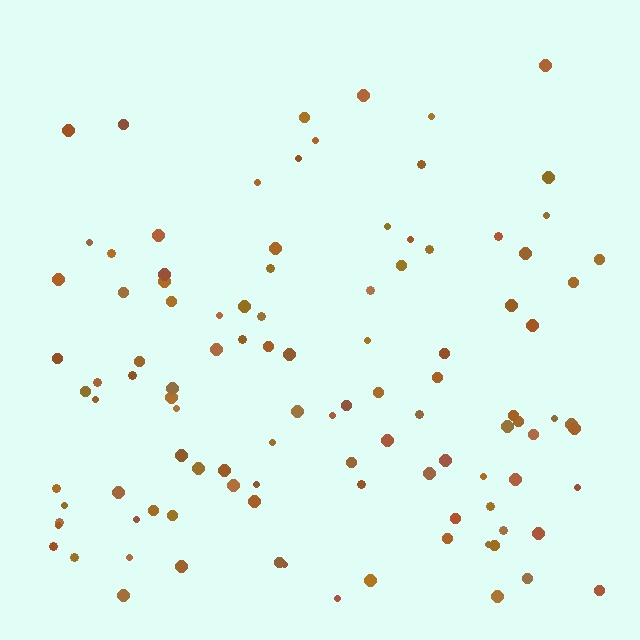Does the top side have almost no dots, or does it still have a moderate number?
Still a moderate number, just noticeably fewer than the bottom.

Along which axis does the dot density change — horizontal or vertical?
Vertical.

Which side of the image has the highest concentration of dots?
The bottom.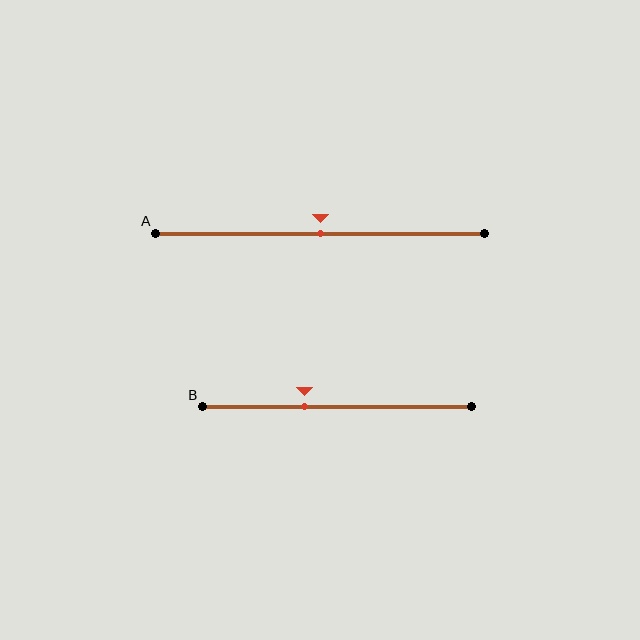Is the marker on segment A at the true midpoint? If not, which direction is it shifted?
Yes, the marker on segment A is at the true midpoint.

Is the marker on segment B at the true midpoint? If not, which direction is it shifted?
No, the marker on segment B is shifted to the left by about 12% of the segment length.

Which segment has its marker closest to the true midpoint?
Segment A has its marker closest to the true midpoint.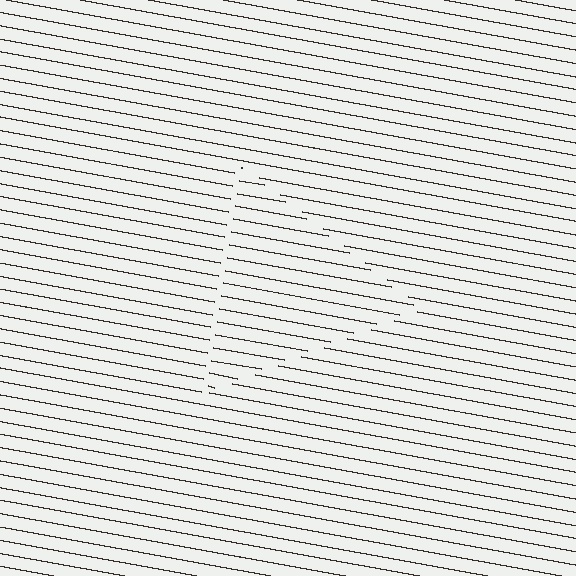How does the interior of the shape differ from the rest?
The interior of the shape contains the same grating, shifted by half a period — the contour is defined by the phase discontinuity where line-ends from the inner and outer gratings abut.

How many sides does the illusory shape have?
3 sides — the line-ends trace a triangle.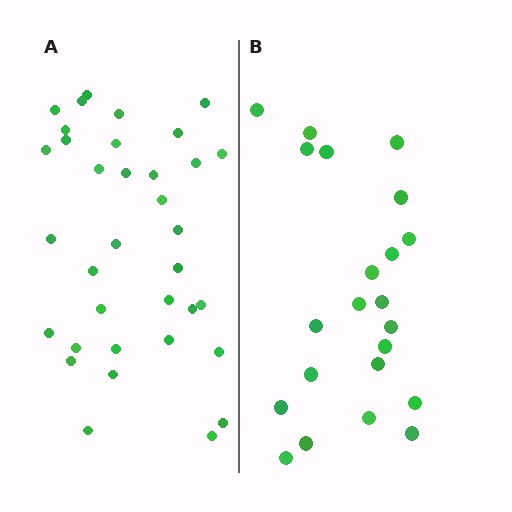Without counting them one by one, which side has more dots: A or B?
Region A (the left region) has more dots.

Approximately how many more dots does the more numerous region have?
Region A has approximately 15 more dots than region B.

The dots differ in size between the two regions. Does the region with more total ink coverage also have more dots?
No. Region B has more total ink coverage because its dots are larger, but region A actually contains more individual dots. Total area can be misleading — the number of items is what matters here.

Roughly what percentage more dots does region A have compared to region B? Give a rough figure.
About 60% more.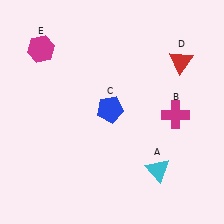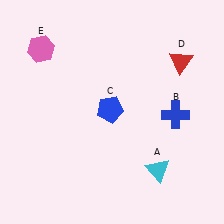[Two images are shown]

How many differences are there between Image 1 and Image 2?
There are 2 differences between the two images.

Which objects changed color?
B changed from magenta to blue. E changed from magenta to pink.